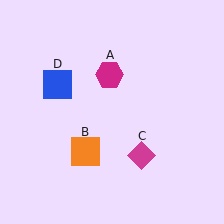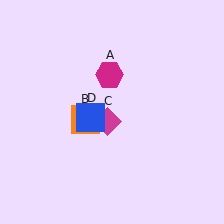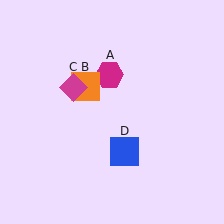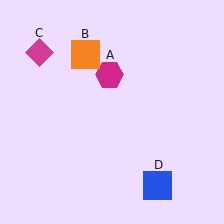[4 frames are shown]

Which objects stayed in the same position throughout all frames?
Magenta hexagon (object A) remained stationary.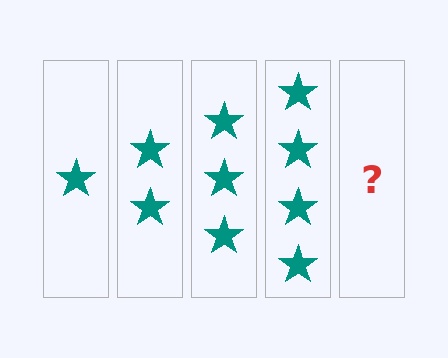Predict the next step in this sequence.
The next step is 5 stars.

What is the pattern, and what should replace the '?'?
The pattern is that each step adds one more star. The '?' should be 5 stars.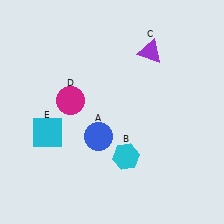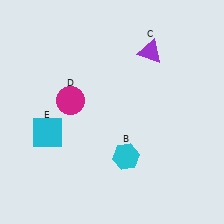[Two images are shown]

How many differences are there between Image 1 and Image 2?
There is 1 difference between the two images.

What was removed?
The blue circle (A) was removed in Image 2.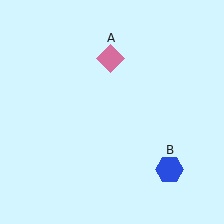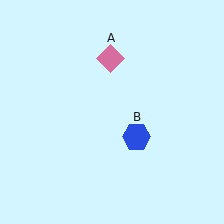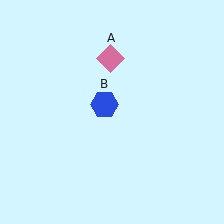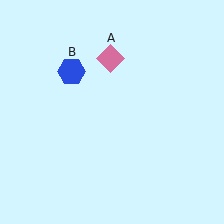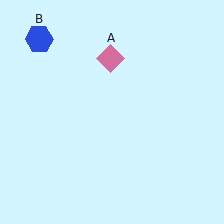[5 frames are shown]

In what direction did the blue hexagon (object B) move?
The blue hexagon (object B) moved up and to the left.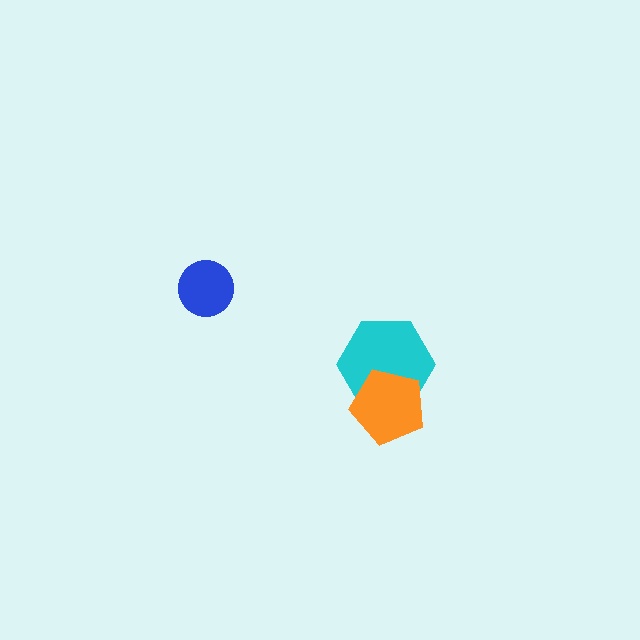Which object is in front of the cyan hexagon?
The orange pentagon is in front of the cyan hexagon.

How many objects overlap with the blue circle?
0 objects overlap with the blue circle.